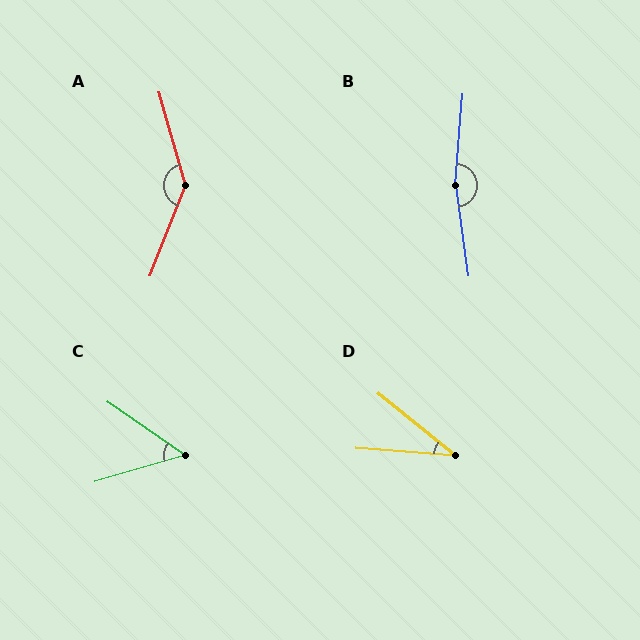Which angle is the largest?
B, at approximately 167 degrees.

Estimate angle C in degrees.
Approximately 51 degrees.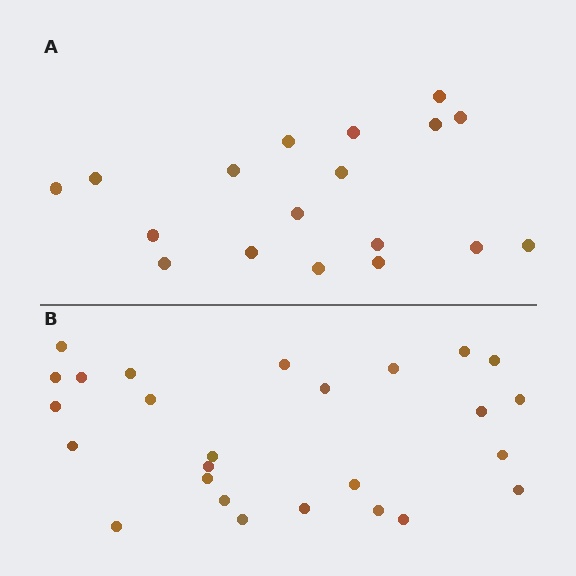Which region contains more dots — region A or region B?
Region B (the bottom region) has more dots.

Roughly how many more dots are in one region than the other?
Region B has roughly 8 or so more dots than region A.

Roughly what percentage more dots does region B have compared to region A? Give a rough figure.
About 45% more.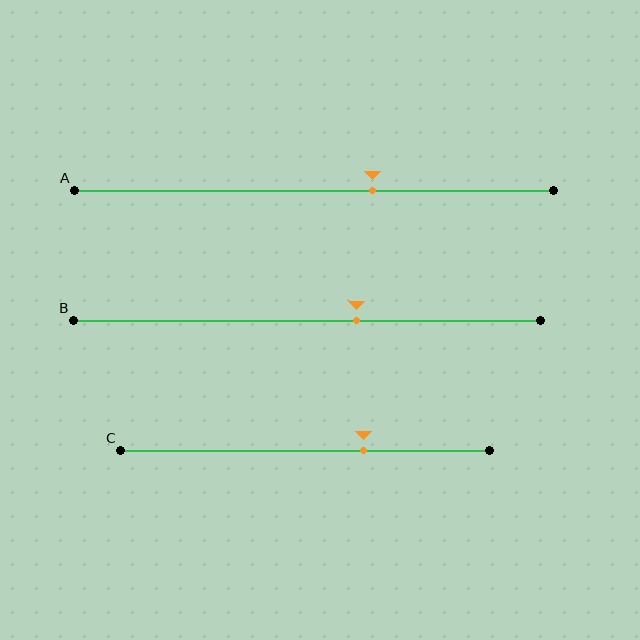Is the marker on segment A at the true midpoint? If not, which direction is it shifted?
No, the marker on segment A is shifted to the right by about 12% of the segment length.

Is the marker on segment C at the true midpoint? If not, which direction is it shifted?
No, the marker on segment C is shifted to the right by about 16% of the segment length.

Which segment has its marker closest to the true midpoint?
Segment B has its marker closest to the true midpoint.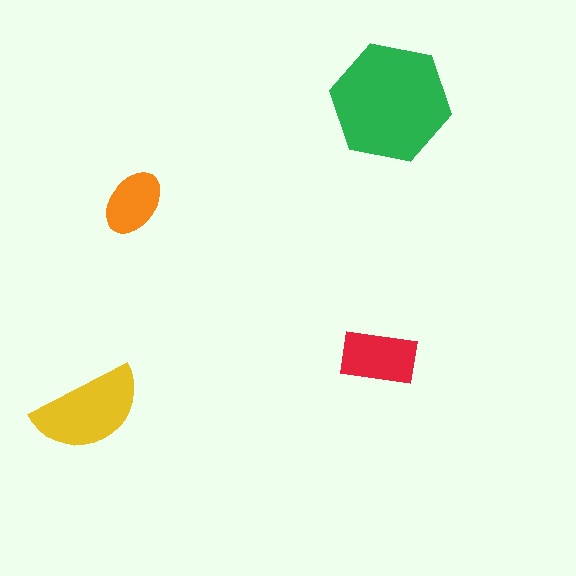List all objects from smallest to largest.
The orange ellipse, the red rectangle, the yellow semicircle, the green hexagon.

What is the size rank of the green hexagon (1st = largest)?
1st.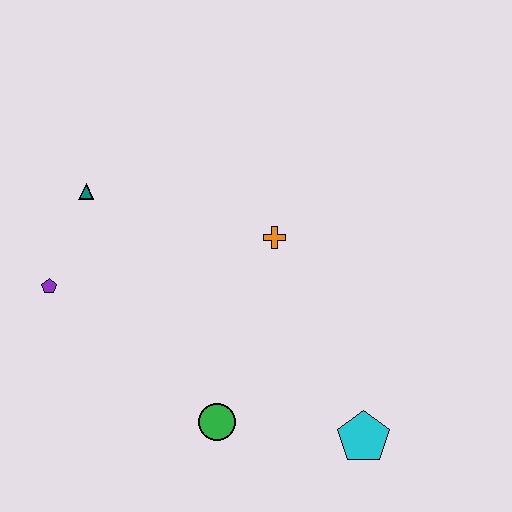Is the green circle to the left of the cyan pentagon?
Yes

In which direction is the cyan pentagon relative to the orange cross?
The cyan pentagon is below the orange cross.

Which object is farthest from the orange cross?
The purple pentagon is farthest from the orange cross.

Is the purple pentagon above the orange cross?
No